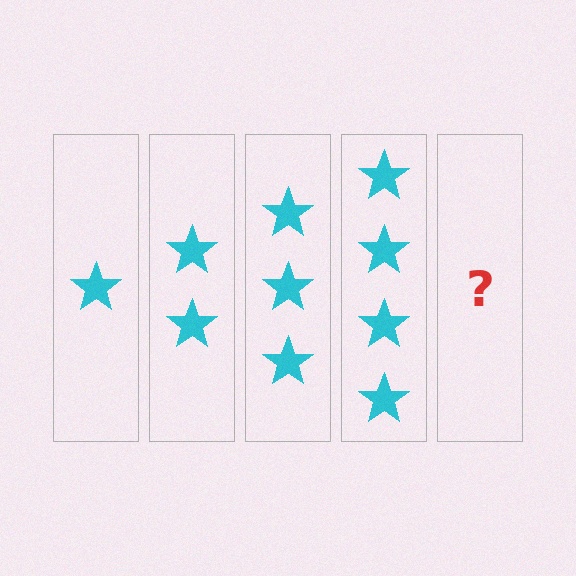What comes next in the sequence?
The next element should be 5 stars.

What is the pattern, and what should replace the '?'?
The pattern is that each step adds one more star. The '?' should be 5 stars.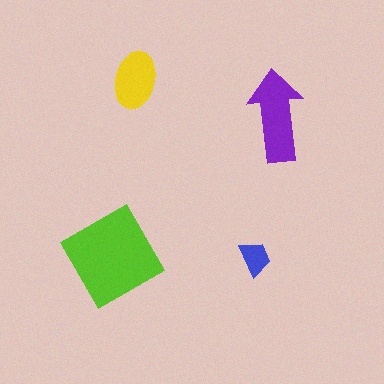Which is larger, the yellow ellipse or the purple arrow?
The purple arrow.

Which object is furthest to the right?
The purple arrow is rightmost.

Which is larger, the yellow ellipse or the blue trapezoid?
The yellow ellipse.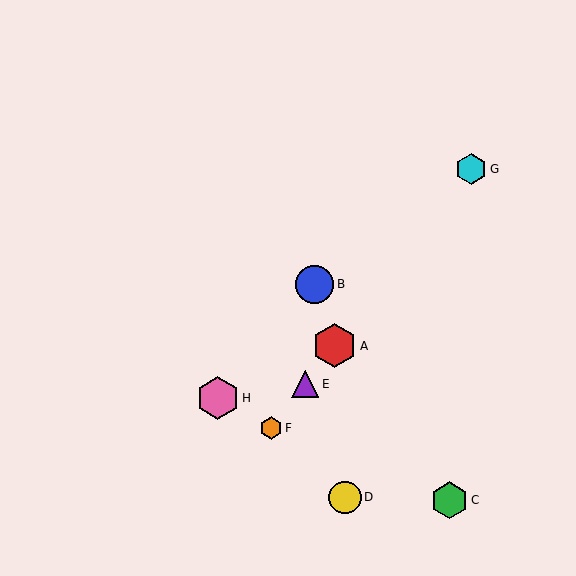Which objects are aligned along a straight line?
Objects A, E, F, G are aligned along a straight line.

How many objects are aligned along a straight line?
4 objects (A, E, F, G) are aligned along a straight line.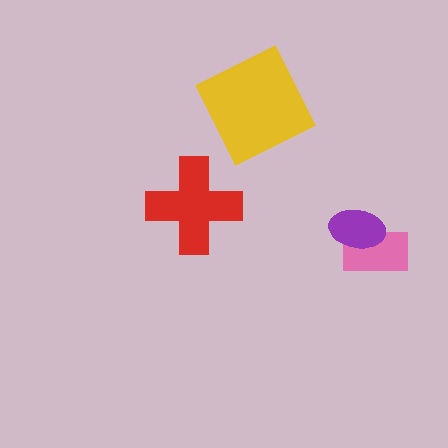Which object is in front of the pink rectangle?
The purple ellipse is in front of the pink rectangle.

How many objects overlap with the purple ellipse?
1 object overlaps with the purple ellipse.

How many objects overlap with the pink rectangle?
1 object overlaps with the pink rectangle.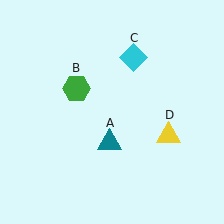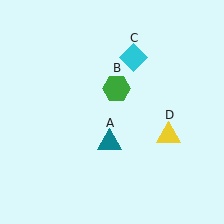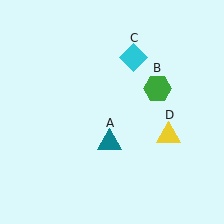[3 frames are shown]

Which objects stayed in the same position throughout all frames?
Teal triangle (object A) and cyan diamond (object C) and yellow triangle (object D) remained stationary.